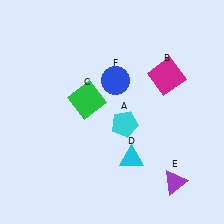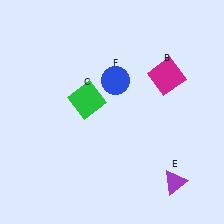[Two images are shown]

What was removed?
The cyan pentagon (A), the cyan triangle (D) were removed in Image 2.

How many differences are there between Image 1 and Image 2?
There are 2 differences between the two images.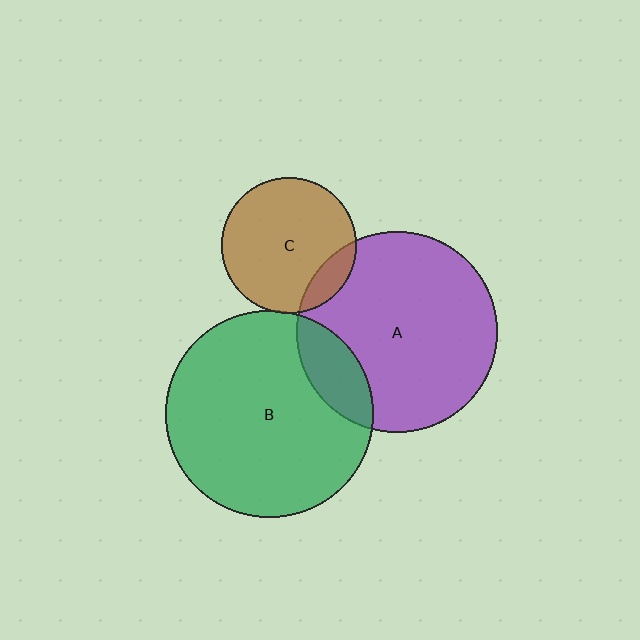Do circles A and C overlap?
Yes.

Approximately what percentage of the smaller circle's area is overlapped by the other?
Approximately 15%.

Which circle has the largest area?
Circle B (green).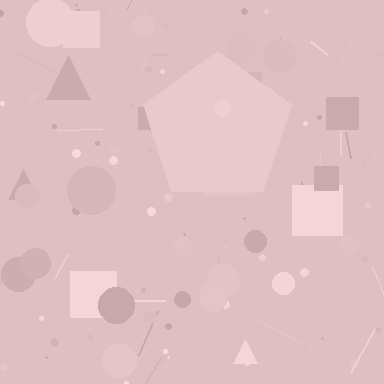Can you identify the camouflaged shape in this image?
The camouflaged shape is a pentagon.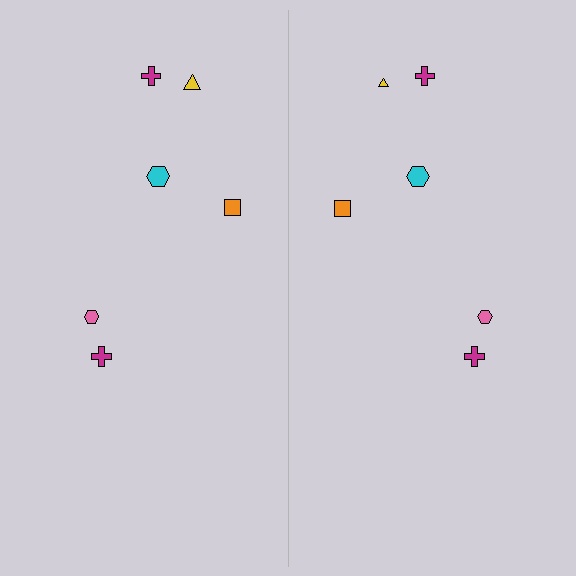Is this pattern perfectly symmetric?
No, the pattern is not perfectly symmetric. The yellow triangle on the right side has a different size than its mirror counterpart.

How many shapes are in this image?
There are 12 shapes in this image.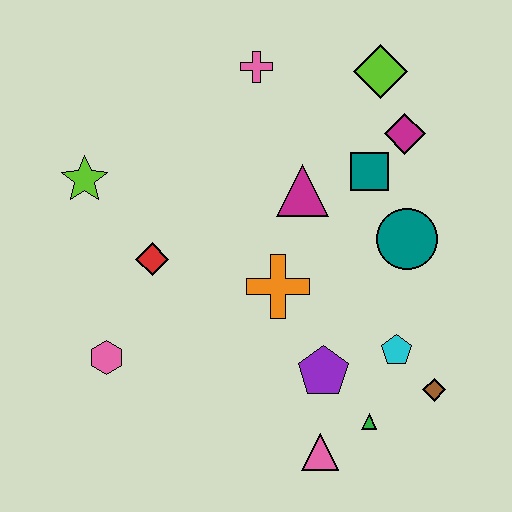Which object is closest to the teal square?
The magenta diamond is closest to the teal square.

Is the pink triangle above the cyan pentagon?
No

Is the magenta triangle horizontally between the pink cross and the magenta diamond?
Yes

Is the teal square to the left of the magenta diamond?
Yes